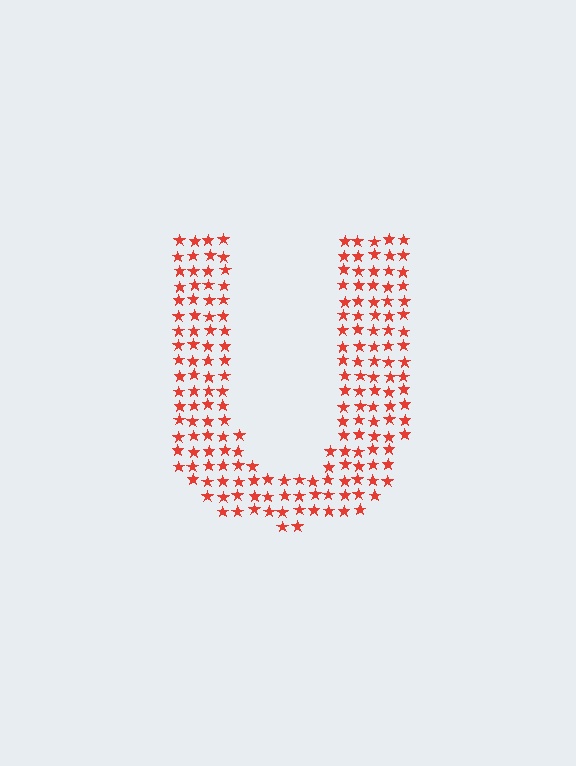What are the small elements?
The small elements are stars.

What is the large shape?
The large shape is the letter U.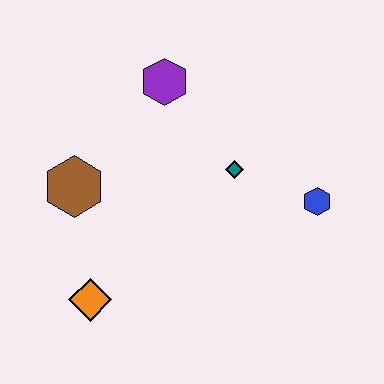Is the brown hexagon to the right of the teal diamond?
No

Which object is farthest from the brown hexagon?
The blue hexagon is farthest from the brown hexagon.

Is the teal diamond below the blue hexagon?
No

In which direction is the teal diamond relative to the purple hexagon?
The teal diamond is below the purple hexagon.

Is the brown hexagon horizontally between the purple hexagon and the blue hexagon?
No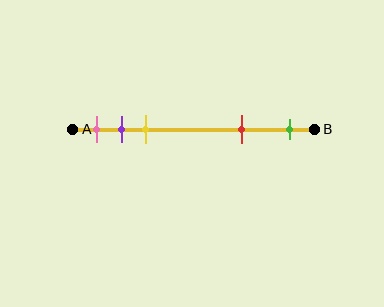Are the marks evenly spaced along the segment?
No, the marks are not evenly spaced.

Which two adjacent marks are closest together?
The purple and yellow marks are the closest adjacent pair.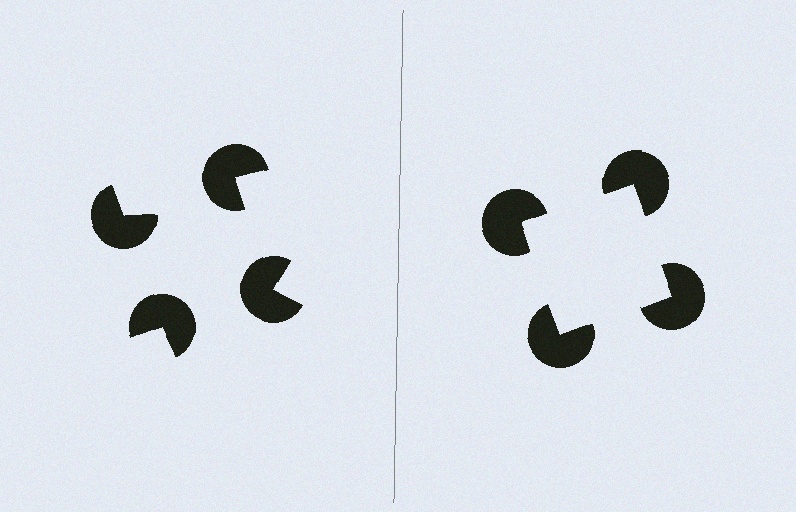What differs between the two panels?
The pac-man discs are positioned identically on both sides; only the wedge orientations differ. On the right they align to a square; on the left they are misaligned.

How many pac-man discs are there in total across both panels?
8 — 4 on each side.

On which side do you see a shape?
An illusory square appears on the right side. On the left side the wedge cuts are rotated, so no coherent shape forms.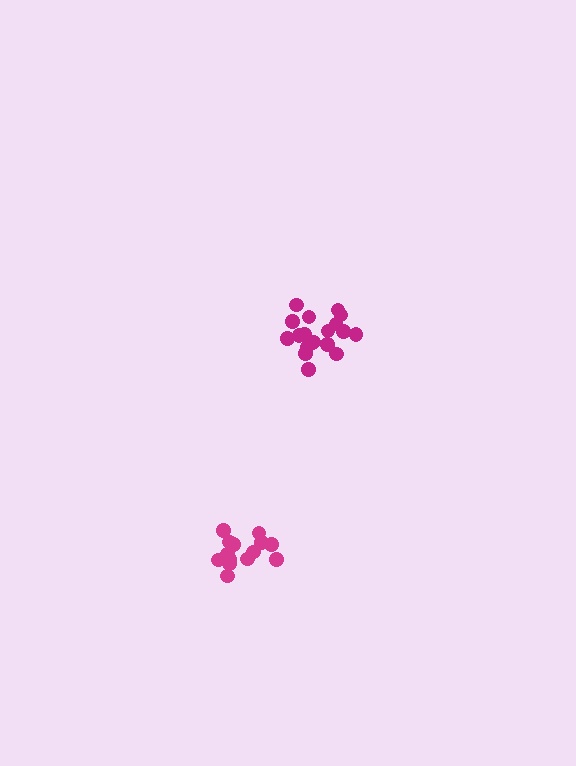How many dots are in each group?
Group 1: 14 dots, Group 2: 19 dots (33 total).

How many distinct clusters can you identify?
There are 2 distinct clusters.